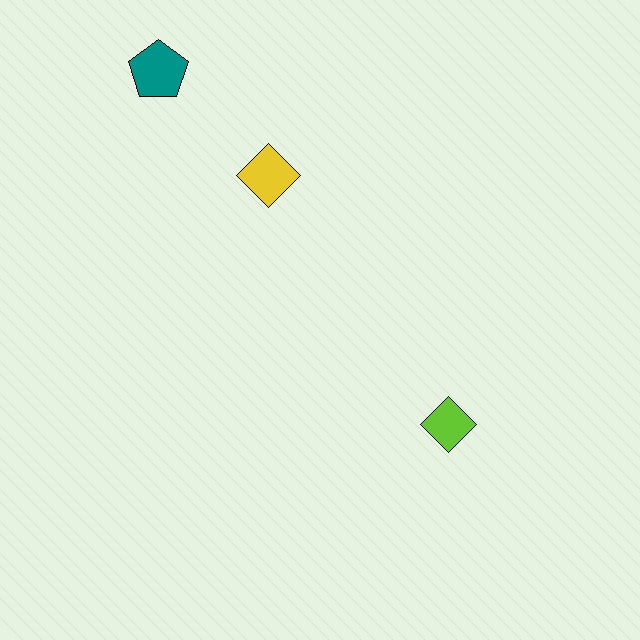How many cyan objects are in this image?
There are no cyan objects.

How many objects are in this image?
There are 3 objects.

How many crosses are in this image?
There are no crosses.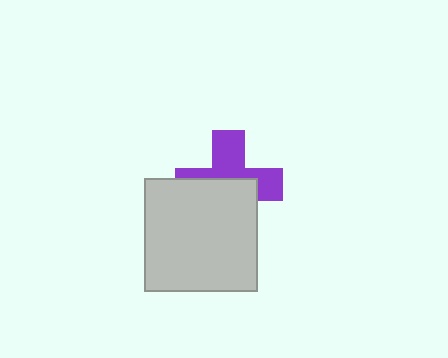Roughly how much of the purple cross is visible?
About half of it is visible (roughly 48%).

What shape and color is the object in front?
The object in front is a light gray square.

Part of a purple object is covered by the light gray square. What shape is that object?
It is a cross.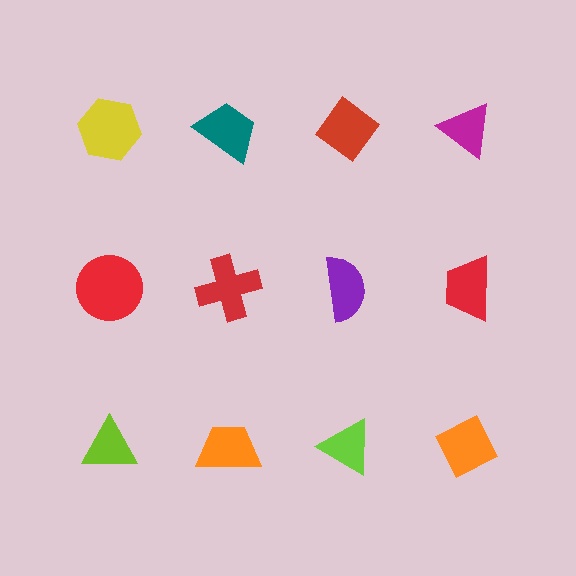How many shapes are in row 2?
4 shapes.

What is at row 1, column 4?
A magenta triangle.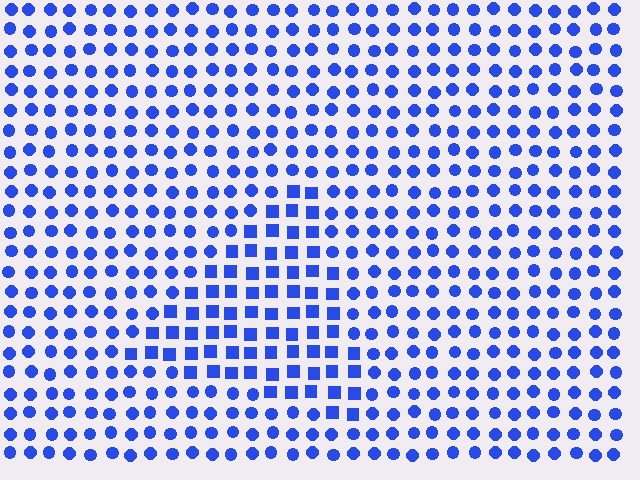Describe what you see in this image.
The image is filled with small blue elements arranged in a uniform grid. A triangle-shaped region contains squares, while the surrounding area contains circles. The boundary is defined purely by the change in element shape.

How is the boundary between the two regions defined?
The boundary is defined by a change in element shape: squares inside vs. circles outside. All elements share the same color and spacing.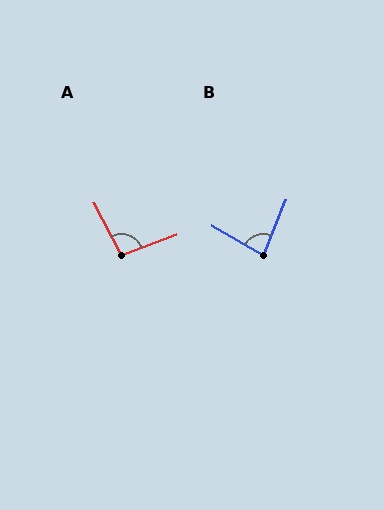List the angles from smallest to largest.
B (82°), A (98°).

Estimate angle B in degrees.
Approximately 82 degrees.